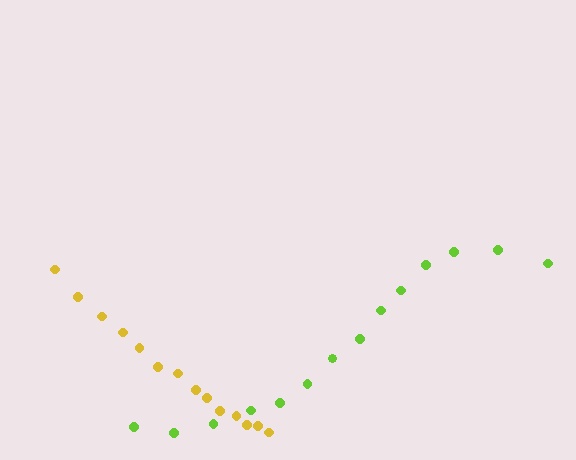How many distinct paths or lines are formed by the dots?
There are 2 distinct paths.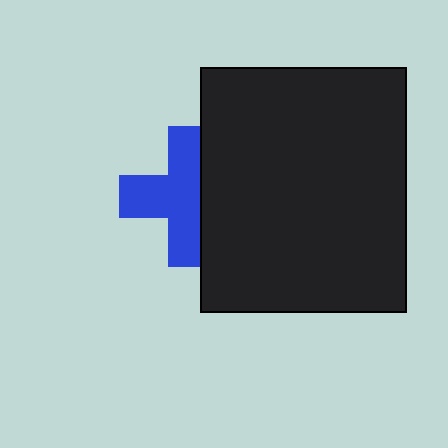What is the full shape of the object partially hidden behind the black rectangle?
The partially hidden object is a blue cross.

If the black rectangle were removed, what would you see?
You would see the complete blue cross.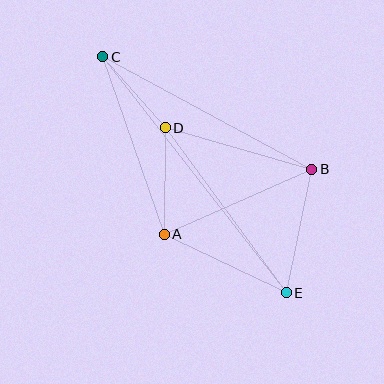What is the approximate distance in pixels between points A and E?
The distance between A and E is approximately 136 pixels.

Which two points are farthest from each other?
Points C and E are farthest from each other.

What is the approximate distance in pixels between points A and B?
The distance between A and B is approximately 161 pixels.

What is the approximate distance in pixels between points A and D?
The distance between A and D is approximately 107 pixels.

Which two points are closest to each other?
Points C and D are closest to each other.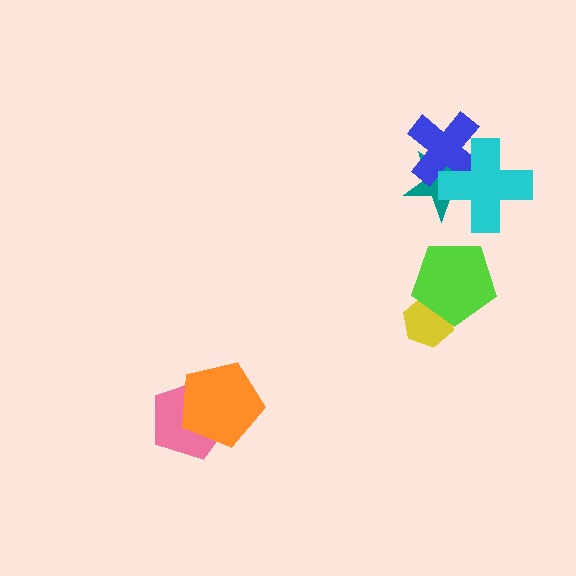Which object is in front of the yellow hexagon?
The lime pentagon is in front of the yellow hexagon.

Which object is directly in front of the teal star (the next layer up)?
The blue cross is directly in front of the teal star.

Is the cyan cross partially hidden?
No, no other shape covers it.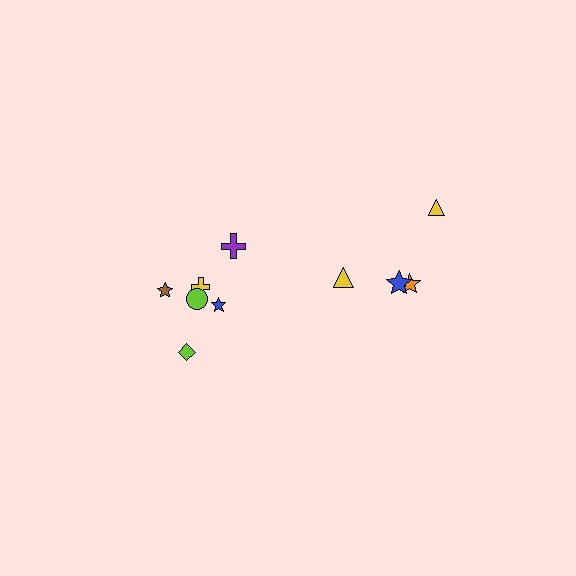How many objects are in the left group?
There are 6 objects.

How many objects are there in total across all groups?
There are 10 objects.